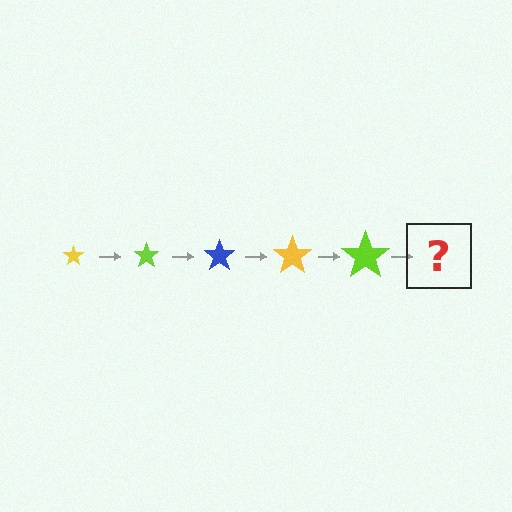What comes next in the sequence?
The next element should be a blue star, larger than the previous one.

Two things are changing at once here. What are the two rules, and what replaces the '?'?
The two rules are that the star grows larger each step and the color cycles through yellow, lime, and blue. The '?' should be a blue star, larger than the previous one.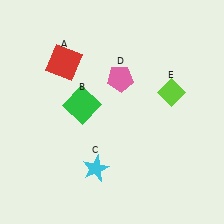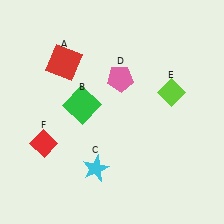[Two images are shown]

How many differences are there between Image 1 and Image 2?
There is 1 difference between the two images.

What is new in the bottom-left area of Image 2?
A red diamond (F) was added in the bottom-left area of Image 2.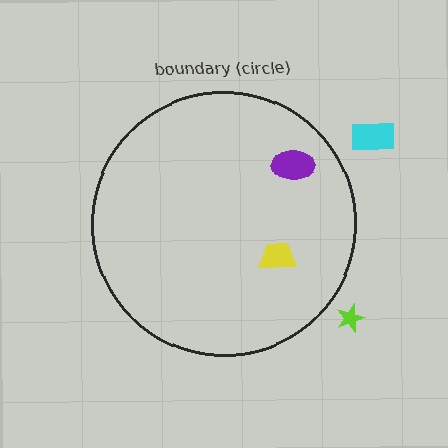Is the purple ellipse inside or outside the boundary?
Inside.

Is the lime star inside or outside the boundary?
Outside.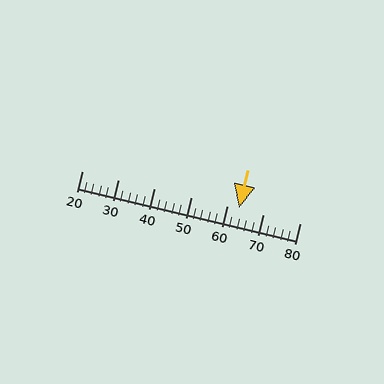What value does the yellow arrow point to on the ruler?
The yellow arrow points to approximately 63.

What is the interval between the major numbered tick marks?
The major tick marks are spaced 10 units apart.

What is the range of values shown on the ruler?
The ruler shows values from 20 to 80.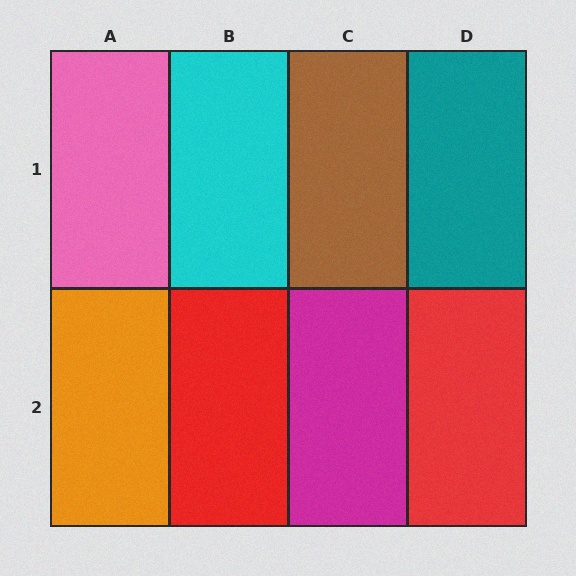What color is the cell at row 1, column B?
Cyan.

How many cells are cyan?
1 cell is cyan.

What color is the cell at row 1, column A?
Pink.